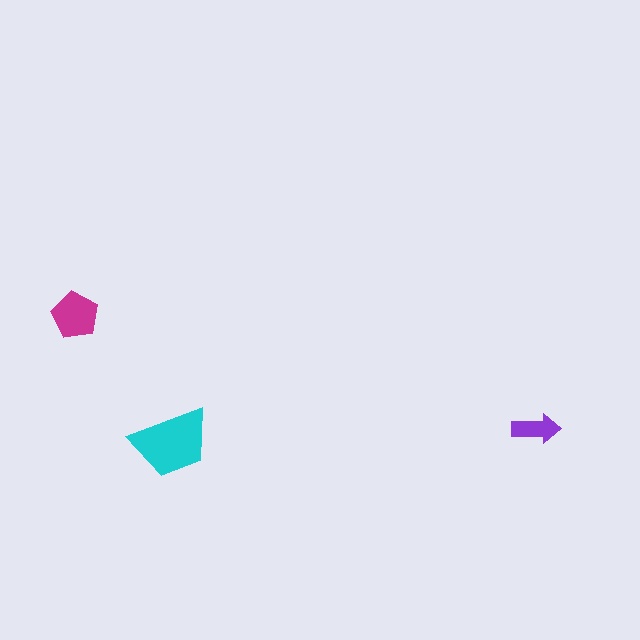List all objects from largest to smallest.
The cyan trapezoid, the magenta pentagon, the purple arrow.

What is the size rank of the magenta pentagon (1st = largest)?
2nd.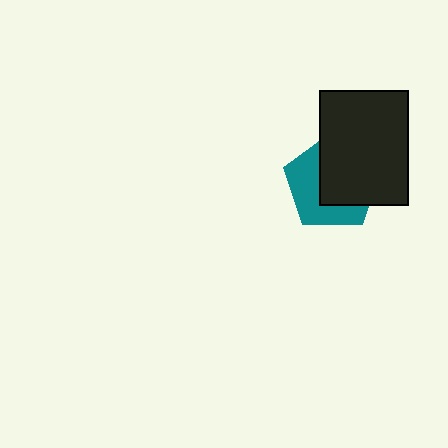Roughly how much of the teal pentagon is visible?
About half of it is visible (roughly 46%).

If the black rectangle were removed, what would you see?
You would see the complete teal pentagon.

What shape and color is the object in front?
The object in front is a black rectangle.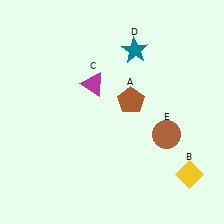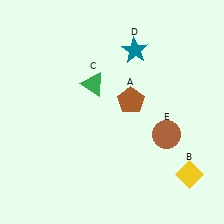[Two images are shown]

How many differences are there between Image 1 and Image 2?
There is 1 difference between the two images.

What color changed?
The triangle (C) changed from magenta in Image 1 to green in Image 2.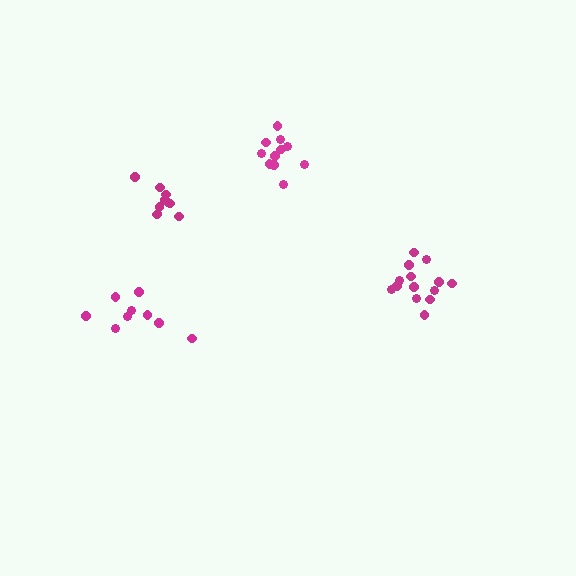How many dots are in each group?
Group 1: 9 dots, Group 2: 14 dots, Group 3: 10 dots, Group 4: 11 dots (44 total).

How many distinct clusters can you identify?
There are 4 distinct clusters.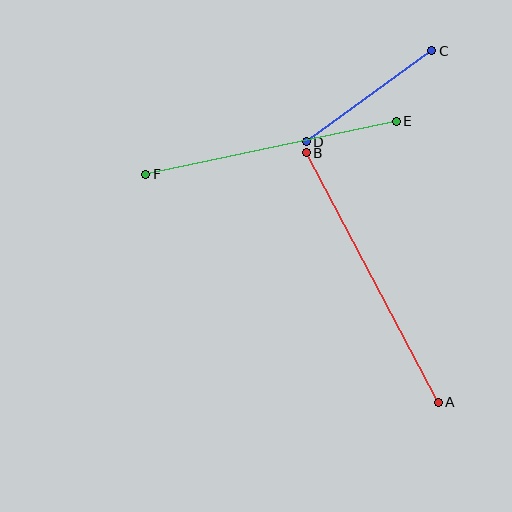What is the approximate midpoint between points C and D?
The midpoint is at approximately (369, 96) pixels.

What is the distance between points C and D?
The distance is approximately 155 pixels.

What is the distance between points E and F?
The distance is approximately 256 pixels.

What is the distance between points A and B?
The distance is approximately 282 pixels.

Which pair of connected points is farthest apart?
Points A and B are farthest apart.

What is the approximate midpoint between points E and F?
The midpoint is at approximately (271, 148) pixels.